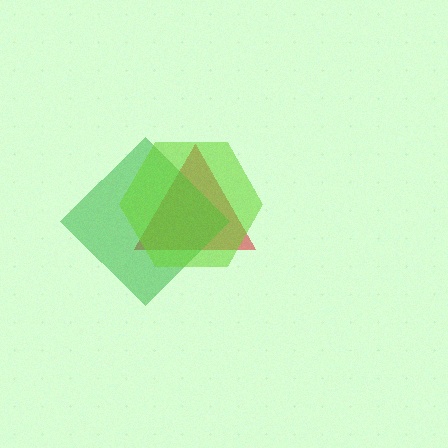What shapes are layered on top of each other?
The layered shapes are: a red triangle, a green diamond, a lime hexagon.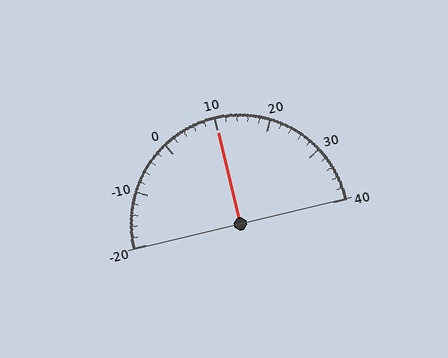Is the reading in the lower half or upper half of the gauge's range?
The reading is in the upper half of the range (-20 to 40).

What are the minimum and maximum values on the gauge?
The gauge ranges from -20 to 40.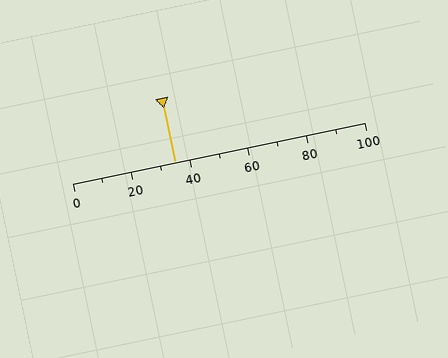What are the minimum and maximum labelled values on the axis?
The axis runs from 0 to 100.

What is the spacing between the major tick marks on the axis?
The major ticks are spaced 20 apart.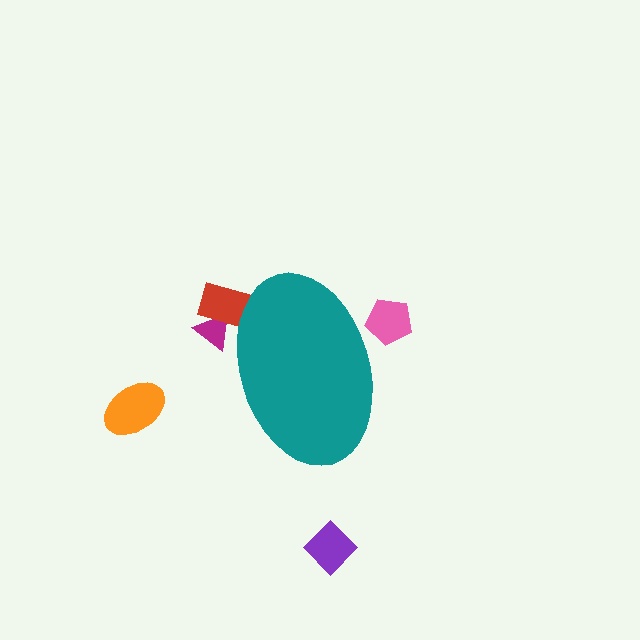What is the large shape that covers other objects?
A teal ellipse.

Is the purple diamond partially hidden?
No, the purple diamond is fully visible.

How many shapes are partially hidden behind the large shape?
3 shapes are partially hidden.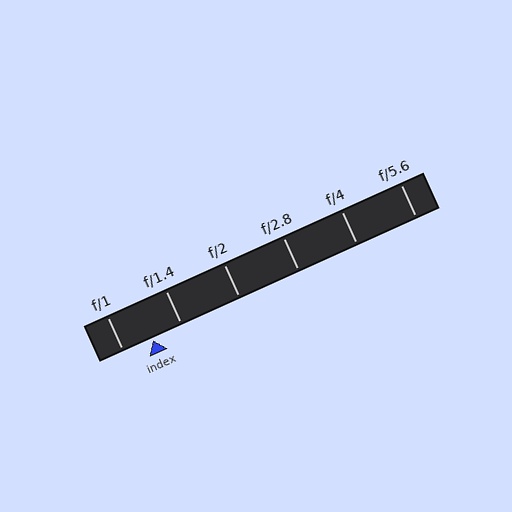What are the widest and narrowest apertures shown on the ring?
The widest aperture shown is f/1 and the narrowest is f/5.6.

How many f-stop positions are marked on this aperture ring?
There are 6 f-stop positions marked.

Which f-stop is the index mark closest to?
The index mark is closest to f/1.4.